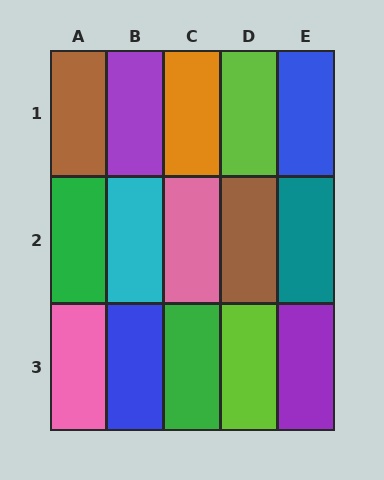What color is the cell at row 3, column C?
Green.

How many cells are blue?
2 cells are blue.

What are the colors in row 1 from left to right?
Brown, purple, orange, lime, blue.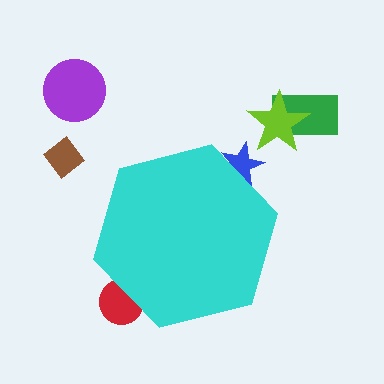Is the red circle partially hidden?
Yes, the red circle is partially hidden behind the cyan hexagon.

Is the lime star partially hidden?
No, the lime star is fully visible.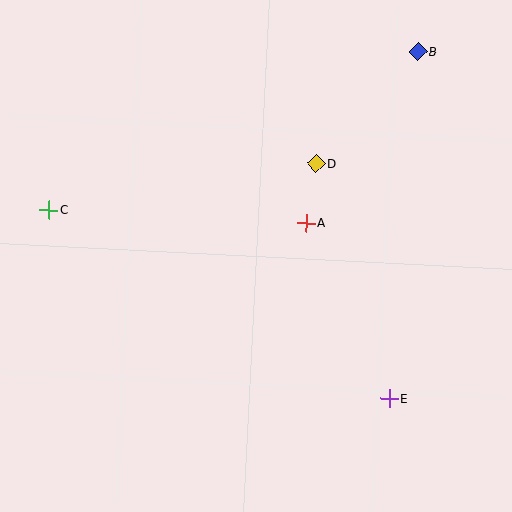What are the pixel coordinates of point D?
Point D is at (316, 163).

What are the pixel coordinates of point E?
Point E is at (389, 398).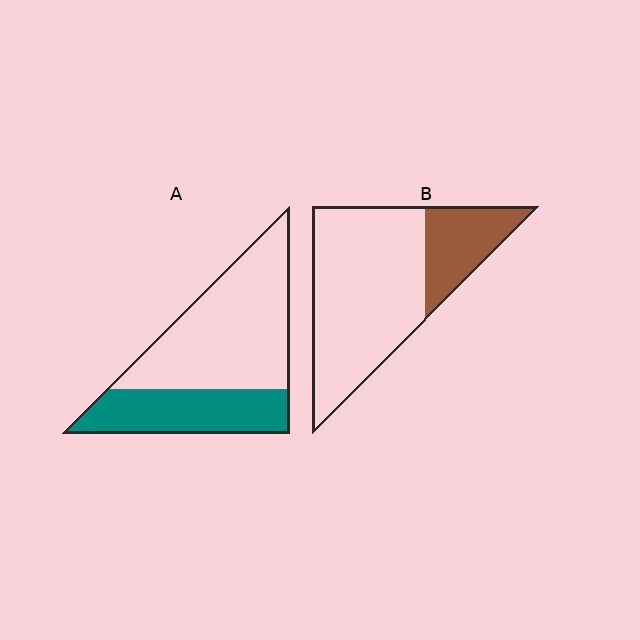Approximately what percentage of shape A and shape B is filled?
A is approximately 35% and B is approximately 25%.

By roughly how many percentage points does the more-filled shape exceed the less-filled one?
By roughly 10 percentage points (A over B).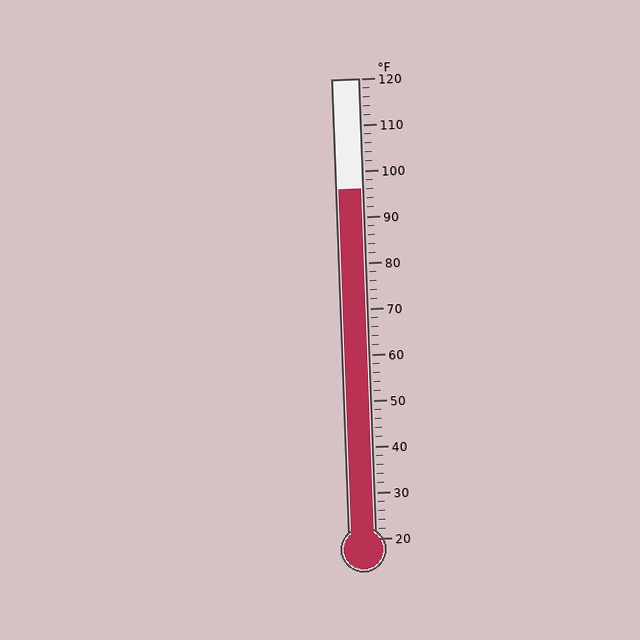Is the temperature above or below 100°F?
The temperature is below 100°F.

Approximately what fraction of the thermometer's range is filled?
The thermometer is filled to approximately 75% of its range.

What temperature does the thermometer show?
The thermometer shows approximately 96°F.